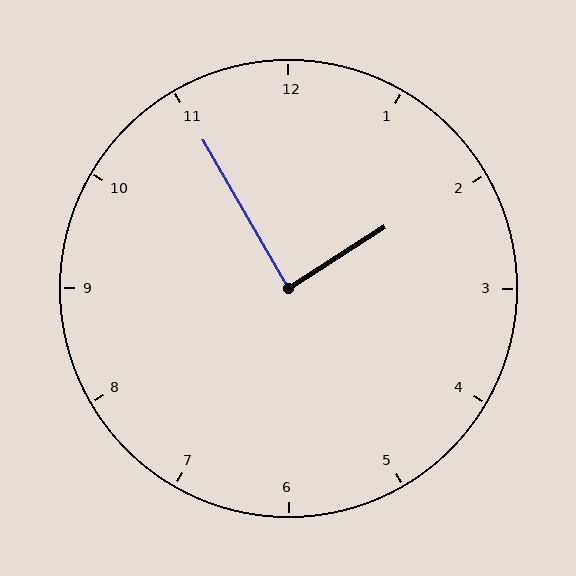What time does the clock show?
1:55.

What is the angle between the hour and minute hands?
Approximately 88 degrees.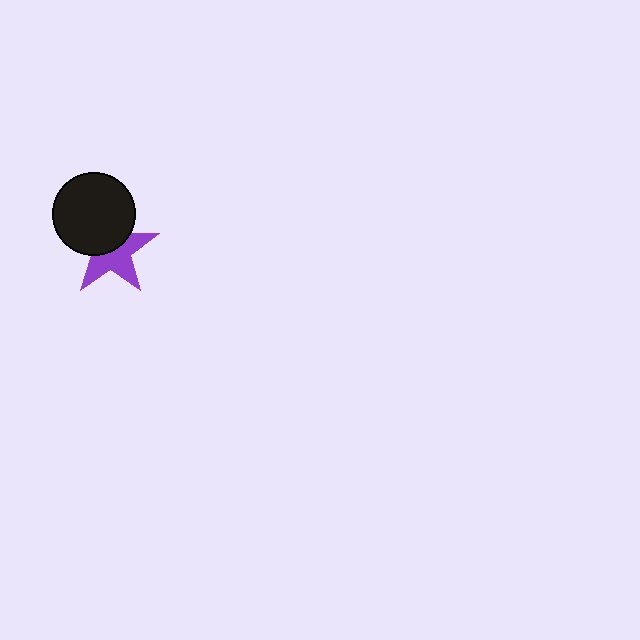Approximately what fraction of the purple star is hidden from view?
Roughly 46% of the purple star is hidden behind the black circle.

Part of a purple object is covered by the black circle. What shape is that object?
It is a star.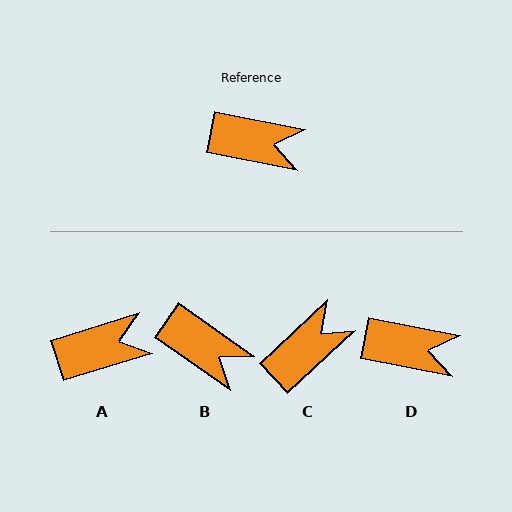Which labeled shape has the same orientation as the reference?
D.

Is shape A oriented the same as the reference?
No, it is off by about 28 degrees.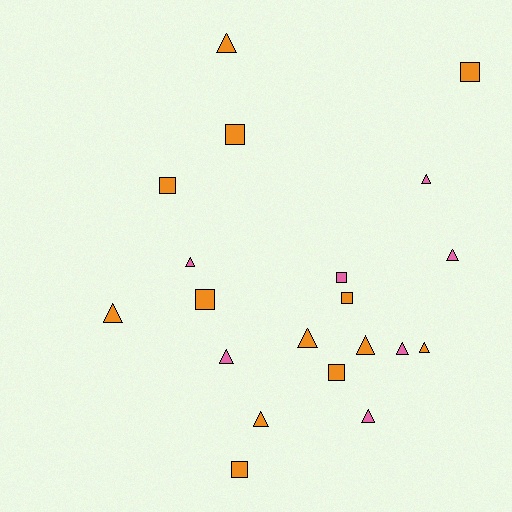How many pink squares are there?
There is 1 pink square.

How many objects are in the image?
There are 20 objects.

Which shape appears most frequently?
Triangle, with 12 objects.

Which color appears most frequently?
Orange, with 13 objects.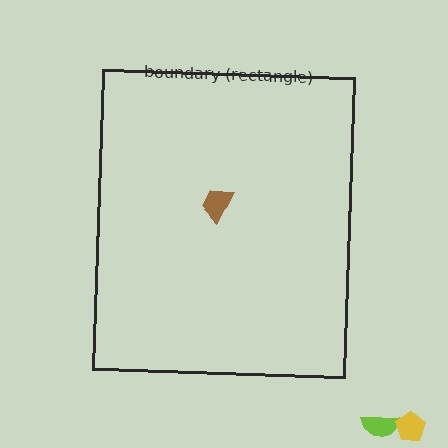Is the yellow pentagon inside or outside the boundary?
Outside.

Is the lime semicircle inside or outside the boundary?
Outside.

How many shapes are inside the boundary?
1 inside, 2 outside.